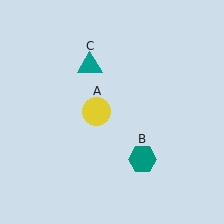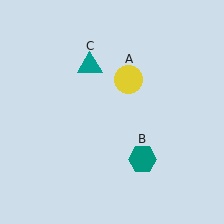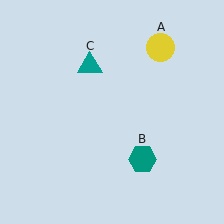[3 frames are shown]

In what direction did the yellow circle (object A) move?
The yellow circle (object A) moved up and to the right.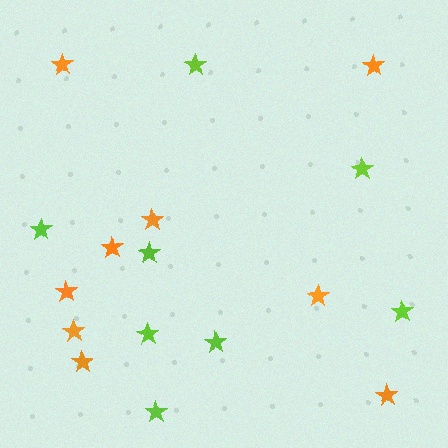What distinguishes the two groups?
There are 2 groups: one group of orange stars (9) and one group of lime stars (8).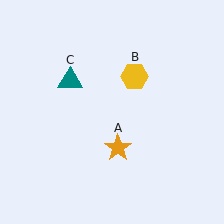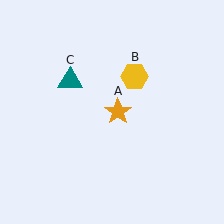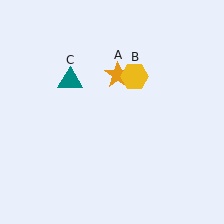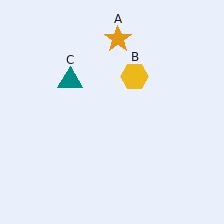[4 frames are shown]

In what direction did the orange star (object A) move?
The orange star (object A) moved up.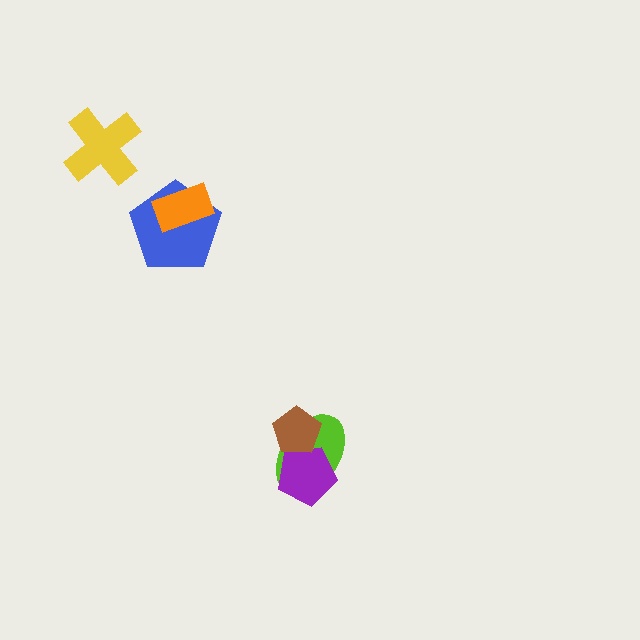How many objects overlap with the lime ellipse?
2 objects overlap with the lime ellipse.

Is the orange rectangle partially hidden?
No, no other shape covers it.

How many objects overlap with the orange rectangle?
1 object overlaps with the orange rectangle.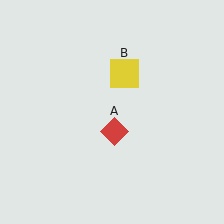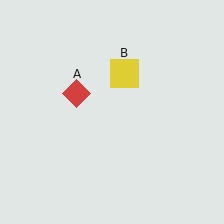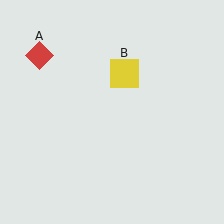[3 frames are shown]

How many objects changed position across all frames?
1 object changed position: red diamond (object A).